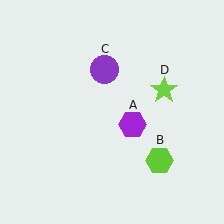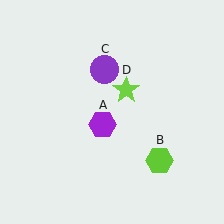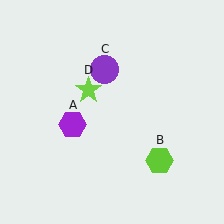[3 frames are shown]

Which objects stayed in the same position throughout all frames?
Lime hexagon (object B) and purple circle (object C) remained stationary.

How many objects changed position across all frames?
2 objects changed position: purple hexagon (object A), lime star (object D).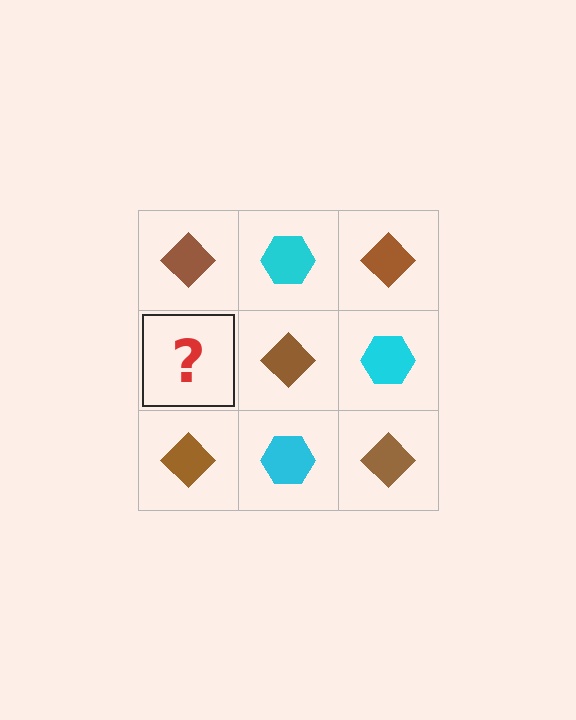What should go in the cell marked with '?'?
The missing cell should contain a cyan hexagon.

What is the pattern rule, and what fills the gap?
The rule is that it alternates brown diamond and cyan hexagon in a checkerboard pattern. The gap should be filled with a cyan hexagon.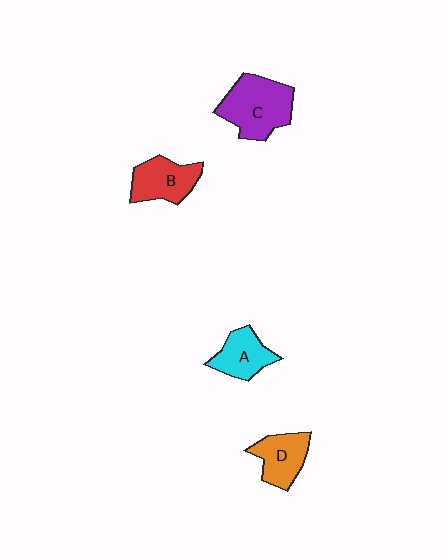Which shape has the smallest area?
Shape A (cyan).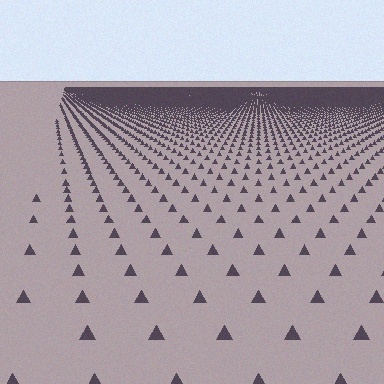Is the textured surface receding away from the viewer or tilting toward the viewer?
The surface is receding away from the viewer. Texture elements get smaller and denser toward the top.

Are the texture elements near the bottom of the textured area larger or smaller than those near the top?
Larger. Near the bottom, elements are closer to the viewer and appear at a bigger on-screen size.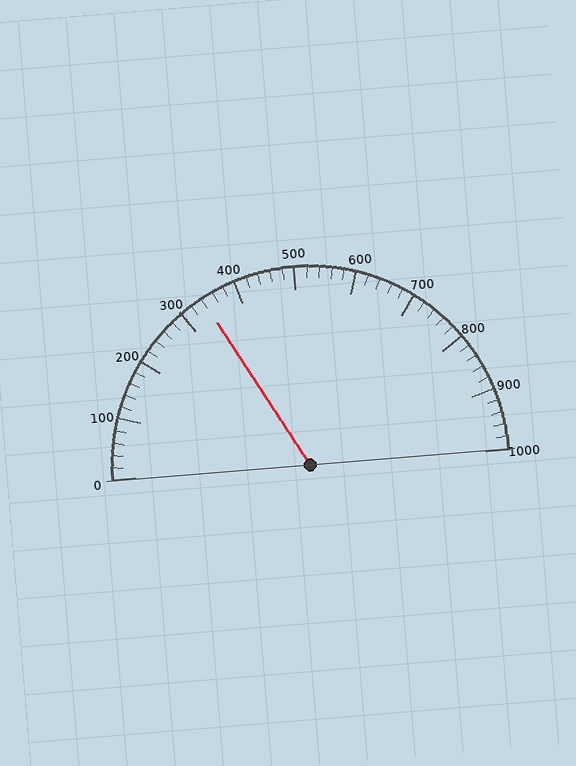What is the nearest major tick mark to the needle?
The nearest major tick mark is 300.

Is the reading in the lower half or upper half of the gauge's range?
The reading is in the lower half of the range (0 to 1000).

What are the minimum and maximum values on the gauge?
The gauge ranges from 0 to 1000.